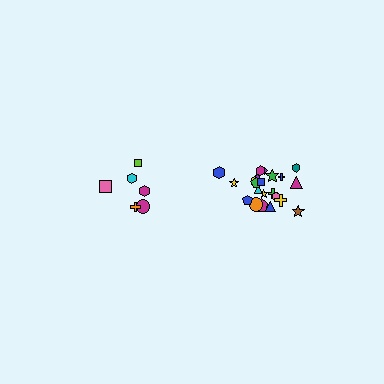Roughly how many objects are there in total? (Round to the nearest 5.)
Roughly 30 objects in total.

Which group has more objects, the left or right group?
The right group.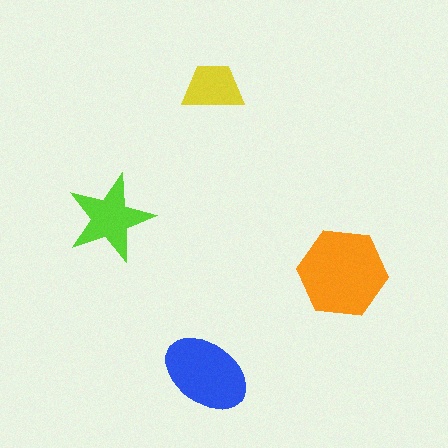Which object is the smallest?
The yellow trapezoid.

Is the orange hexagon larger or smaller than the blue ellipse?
Larger.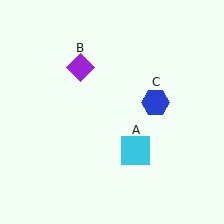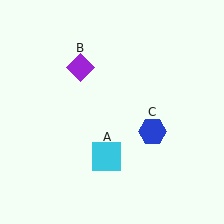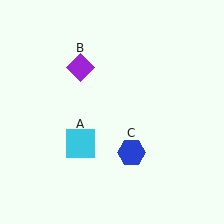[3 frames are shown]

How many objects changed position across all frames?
2 objects changed position: cyan square (object A), blue hexagon (object C).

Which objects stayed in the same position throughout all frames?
Purple diamond (object B) remained stationary.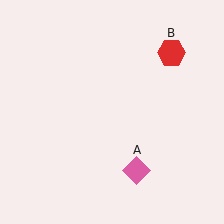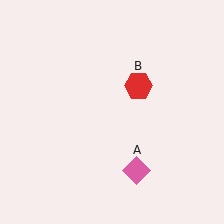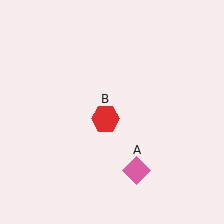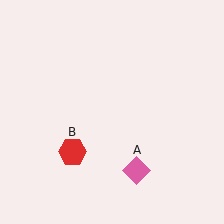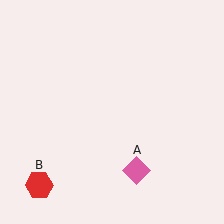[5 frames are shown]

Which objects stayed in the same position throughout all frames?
Pink diamond (object A) remained stationary.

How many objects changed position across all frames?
1 object changed position: red hexagon (object B).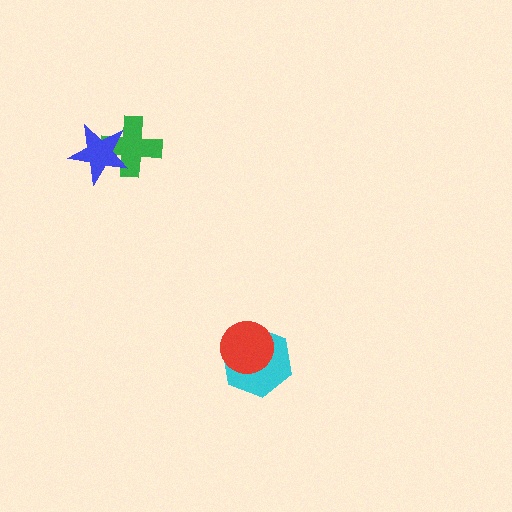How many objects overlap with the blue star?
1 object overlaps with the blue star.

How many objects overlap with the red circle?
1 object overlaps with the red circle.